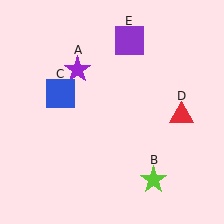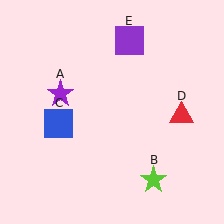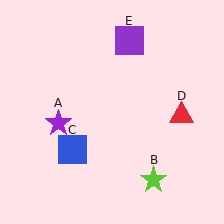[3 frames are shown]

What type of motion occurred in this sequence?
The purple star (object A), blue square (object C) rotated counterclockwise around the center of the scene.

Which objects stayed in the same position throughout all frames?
Lime star (object B) and red triangle (object D) and purple square (object E) remained stationary.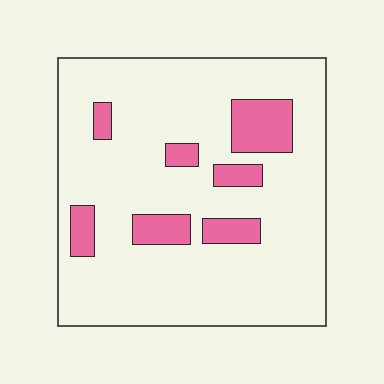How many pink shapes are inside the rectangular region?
7.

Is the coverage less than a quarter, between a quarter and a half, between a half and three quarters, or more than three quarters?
Less than a quarter.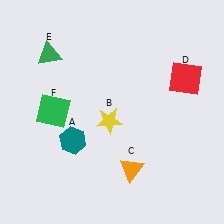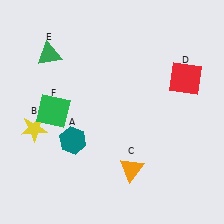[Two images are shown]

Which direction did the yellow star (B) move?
The yellow star (B) moved left.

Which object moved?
The yellow star (B) moved left.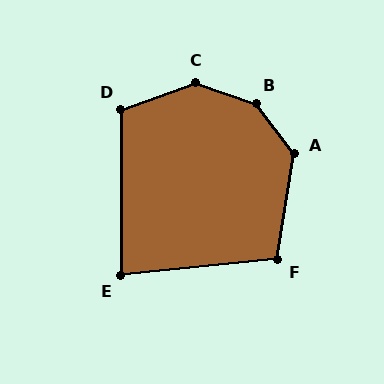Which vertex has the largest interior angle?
B, at approximately 146 degrees.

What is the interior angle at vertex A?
Approximately 134 degrees (obtuse).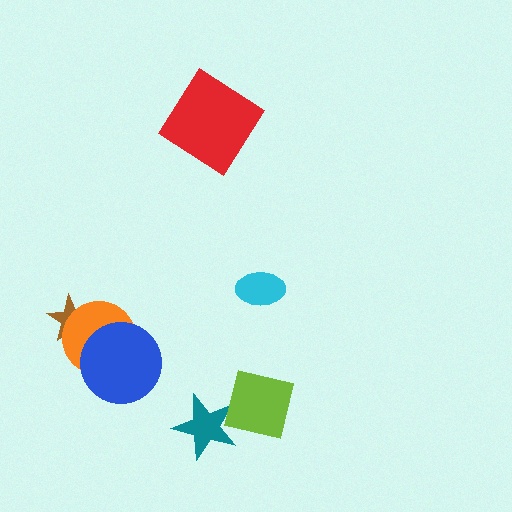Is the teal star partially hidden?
Yes, it is partially covered by another shape.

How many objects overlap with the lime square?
1 object overlaps with the lime square.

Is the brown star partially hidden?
Yes, it is partially covered by another shape.